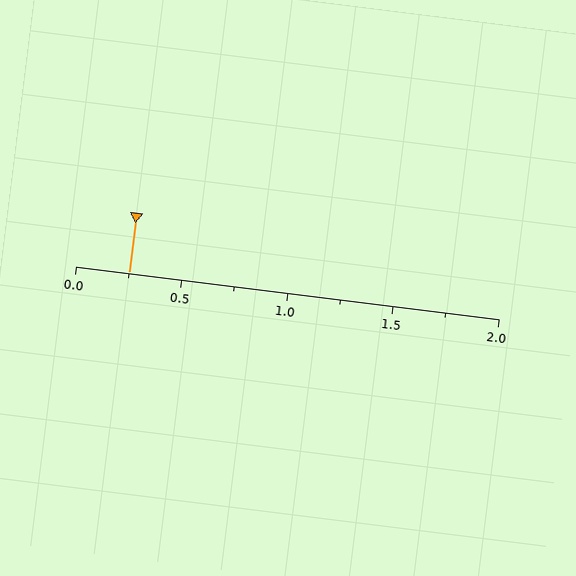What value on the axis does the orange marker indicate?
The marker indicates approximately 0.25.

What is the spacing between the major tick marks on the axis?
The major ticks are spaced 0.5 apart.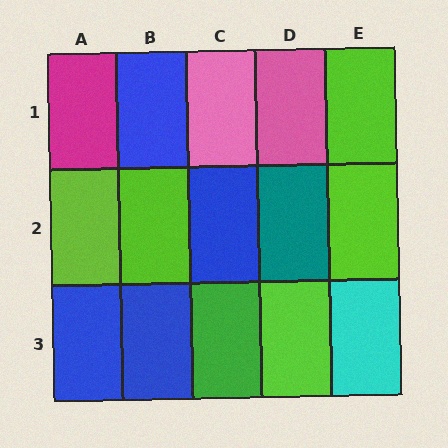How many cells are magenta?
1 cell is magenta.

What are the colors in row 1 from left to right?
Magenta, blue, pink, pink, lime.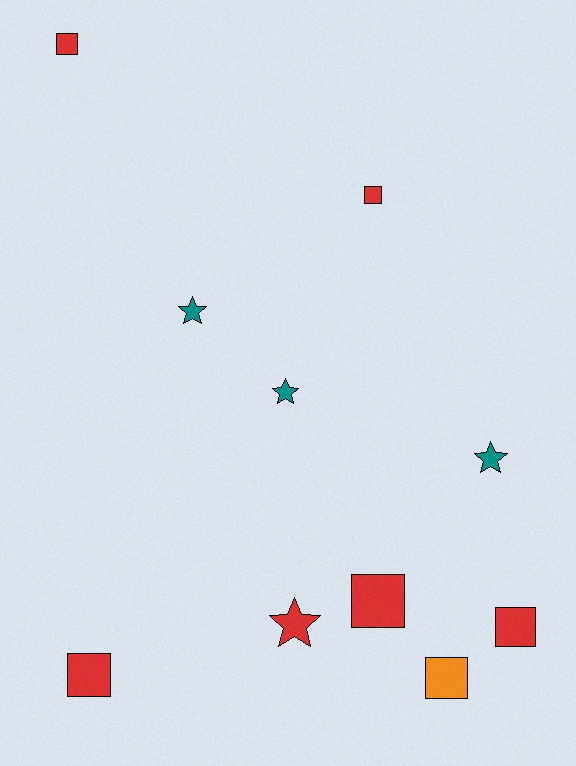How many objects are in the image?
There are 10 objects.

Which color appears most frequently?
Red, with 6 objects.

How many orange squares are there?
There is 1 orange square.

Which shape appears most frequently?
Square, with 6 objects.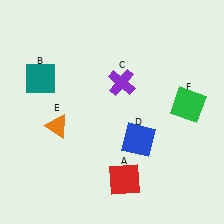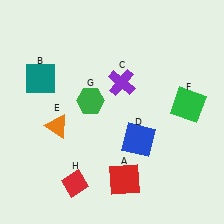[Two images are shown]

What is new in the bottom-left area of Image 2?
A red diamond (H) was added in the bottom-left area of Image 2.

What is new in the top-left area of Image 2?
A green hexagon (G) was added in the top-left area of Image 2.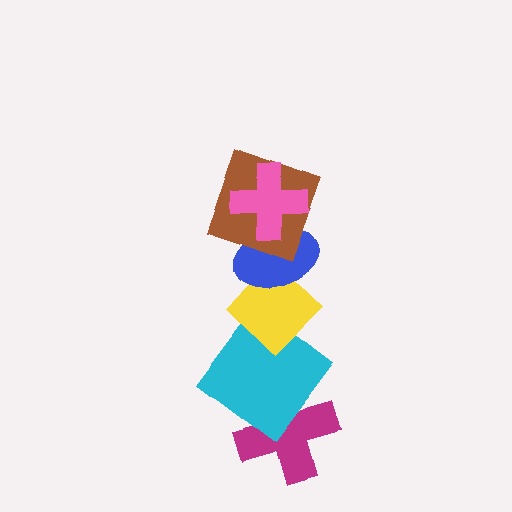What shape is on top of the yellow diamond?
The blue ellipse is on top of the yellow diamond.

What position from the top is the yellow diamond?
The yellow diamond is 4th from the top.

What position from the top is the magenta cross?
The magenta cross is 6th from the top.